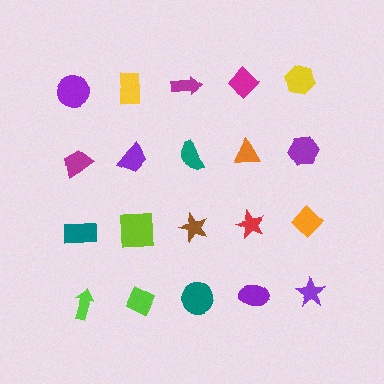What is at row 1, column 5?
A yellow hexagon.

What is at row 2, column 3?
A teal semicircle.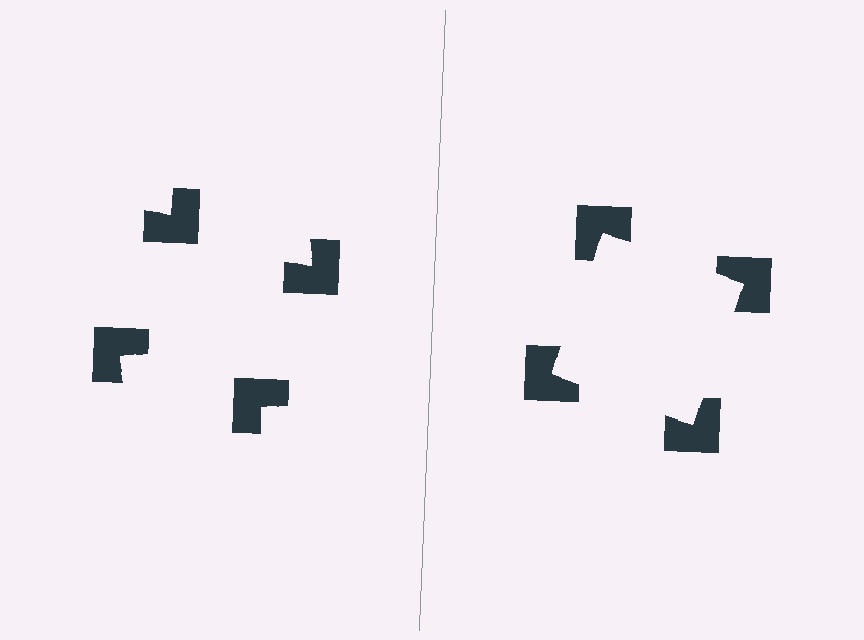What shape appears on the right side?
An illusory square.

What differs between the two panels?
The notched squares are positioned identically on both sides; only the wedge orientations differ. On the right they align to a square; on the left they are misaligned.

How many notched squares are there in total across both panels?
8 — 4 on each side.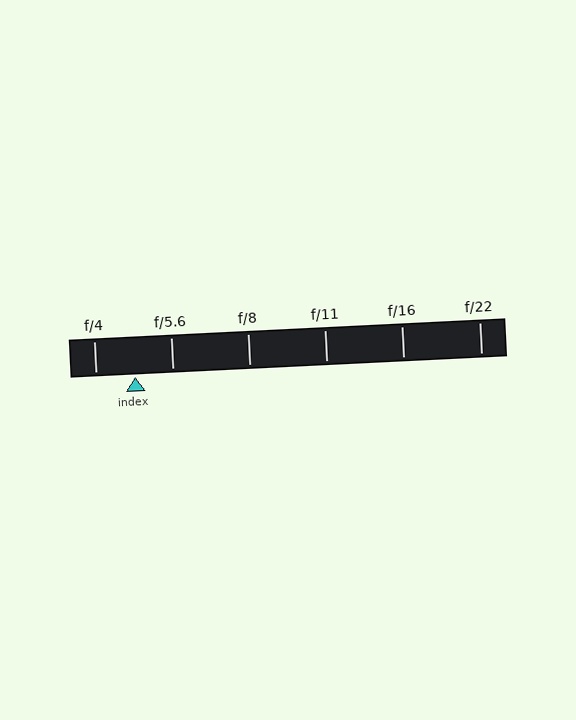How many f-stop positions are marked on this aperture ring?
There are 6 f-stop positions marked.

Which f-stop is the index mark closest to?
The index mark is closest to f/5.6.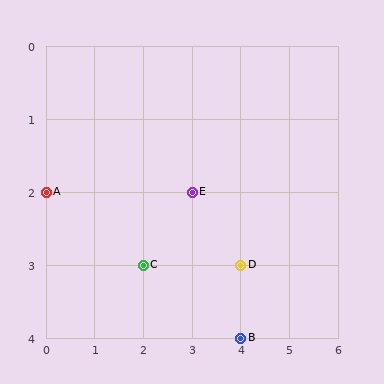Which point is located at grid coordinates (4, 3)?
Point D is at (4, 3).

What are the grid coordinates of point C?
Point C is at grid coordinates (2, 3).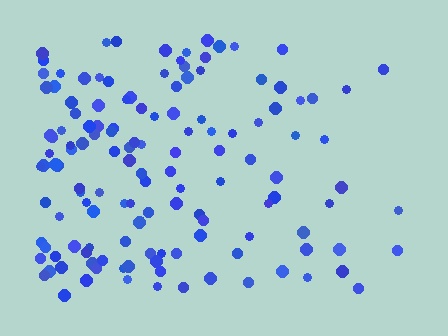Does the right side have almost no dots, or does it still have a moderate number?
Still a moderate number, just noticeably fewer than the left.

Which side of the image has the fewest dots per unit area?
The right.